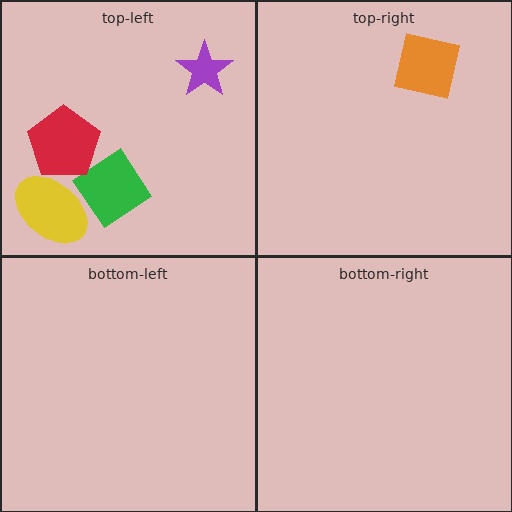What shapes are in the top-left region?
The green diamond, the red pentagon, the purple star, the yellow ellipse.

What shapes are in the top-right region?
The orange square.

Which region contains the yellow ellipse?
The top-left region.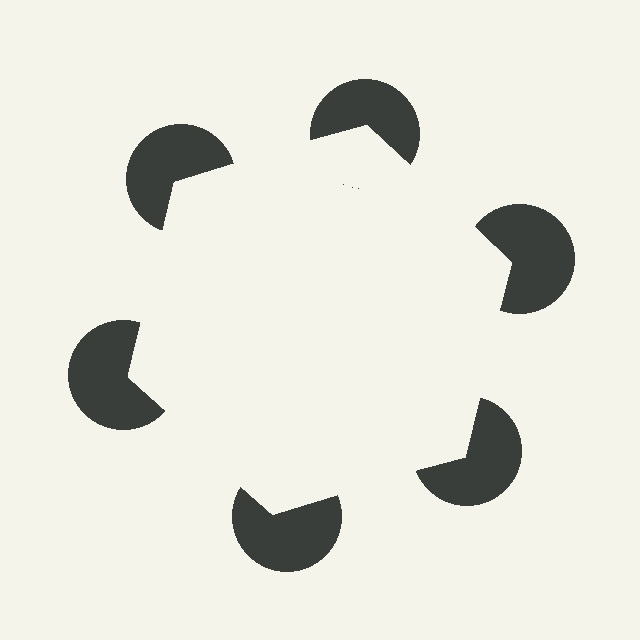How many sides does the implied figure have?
6 sides.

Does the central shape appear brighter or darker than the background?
It typically appears slightly brighter than the background, even though no actual brightness change is drawn.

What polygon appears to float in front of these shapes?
An illusory hexagon — its edges are inferred from the aligned wedge cuts in the pac-man discs, not physically drawn.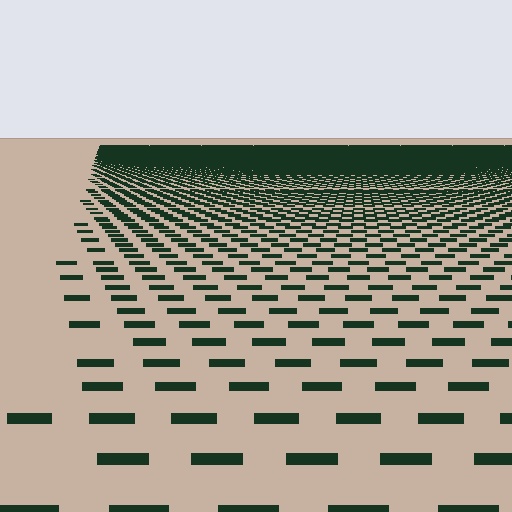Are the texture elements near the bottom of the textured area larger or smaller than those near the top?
Larger. Near the bottom, elements are closer to the viewer and appear at a bigger on-screen size.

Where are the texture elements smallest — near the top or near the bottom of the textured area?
Near the top.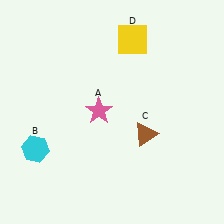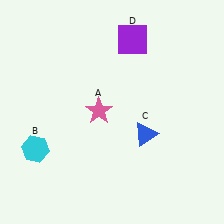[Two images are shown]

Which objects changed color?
C changed from brown to blue. D changed from yellow to purple.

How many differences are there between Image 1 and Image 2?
There are 2 differences between the two images.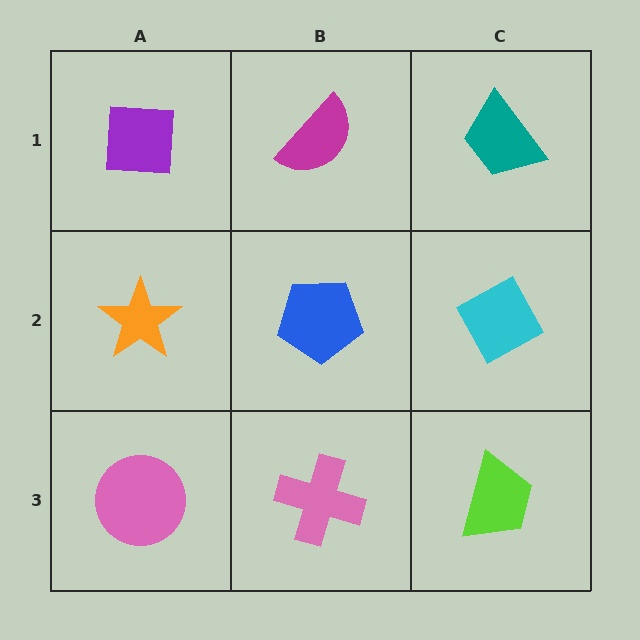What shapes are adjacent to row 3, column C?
A cyan diamond (row 2, column C), a pink cross (row 3, column B).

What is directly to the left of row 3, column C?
A pink cross.